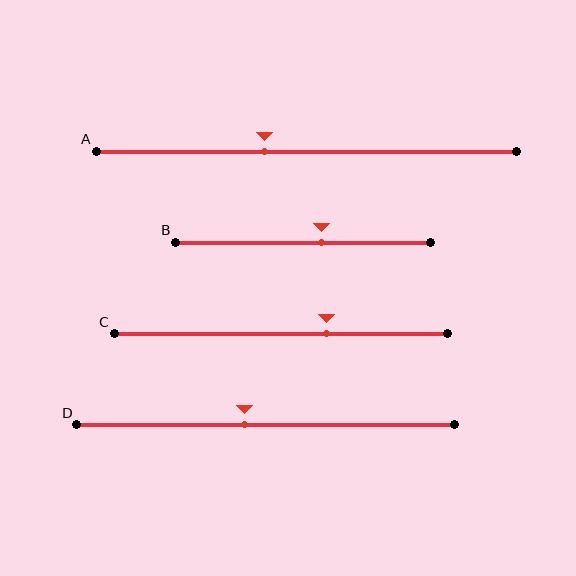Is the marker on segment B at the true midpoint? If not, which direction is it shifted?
No, the marker on segment B is shifted to the right by about 7% of the segment length.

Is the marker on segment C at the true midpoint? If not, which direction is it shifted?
No, the marker on segment C is shifted to the right by about 14% of the segment length.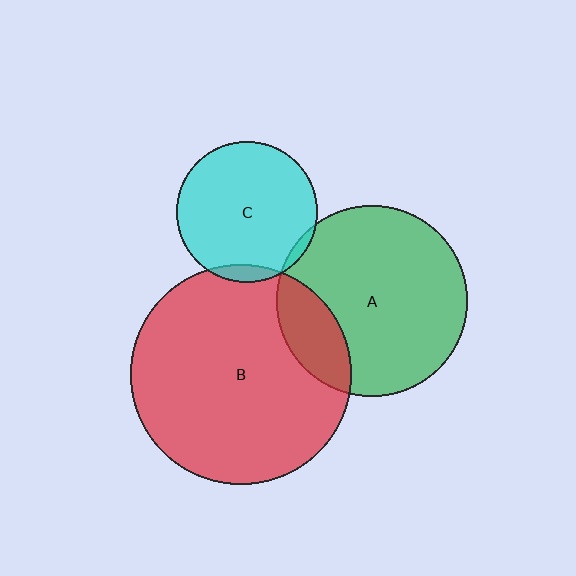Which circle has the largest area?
Circle B (red).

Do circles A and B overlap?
Yes.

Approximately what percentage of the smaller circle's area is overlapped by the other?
Approximately 20%.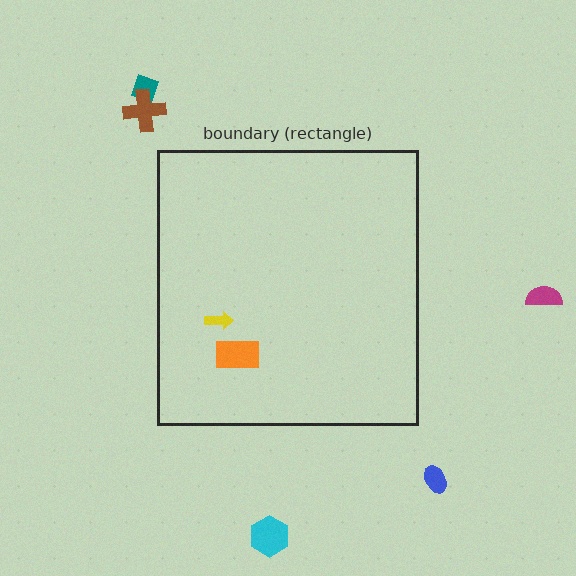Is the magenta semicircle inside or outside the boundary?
Outside.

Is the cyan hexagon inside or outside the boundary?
Outside.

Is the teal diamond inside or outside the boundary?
Outside.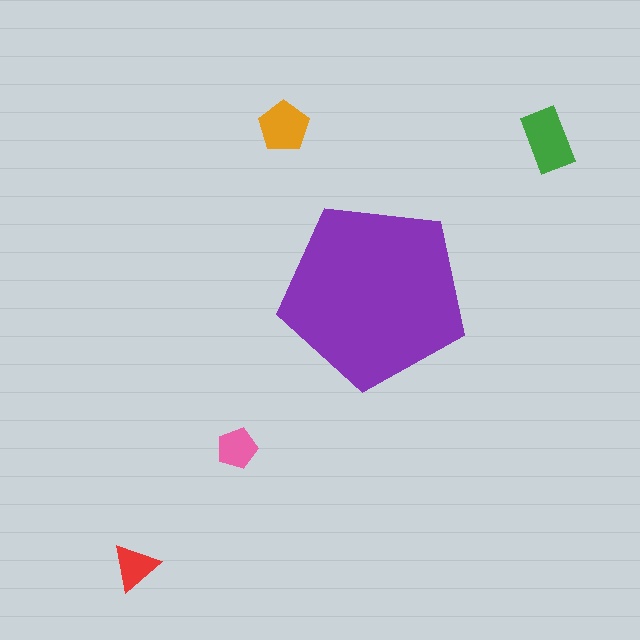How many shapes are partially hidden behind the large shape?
0 shapes are partially hidden.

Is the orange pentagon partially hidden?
No, the orange pentagon is fully visible.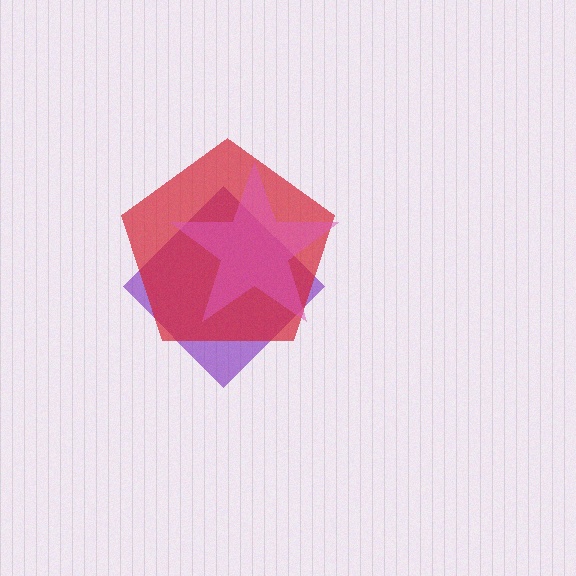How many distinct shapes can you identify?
There are 3 distinct shapes: a purple diamond, a red pentagon, a pink star.